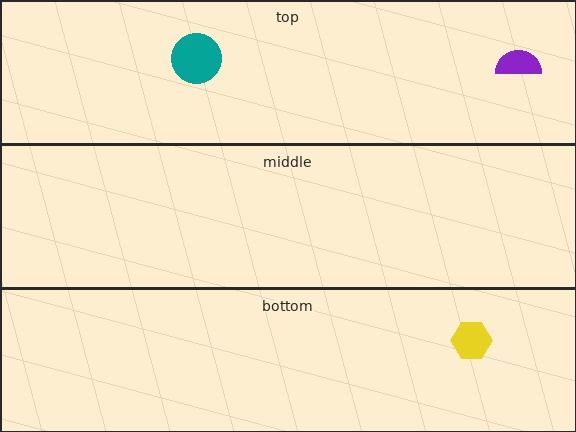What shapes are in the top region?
The purple semicircle, the teal circle.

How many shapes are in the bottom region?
1.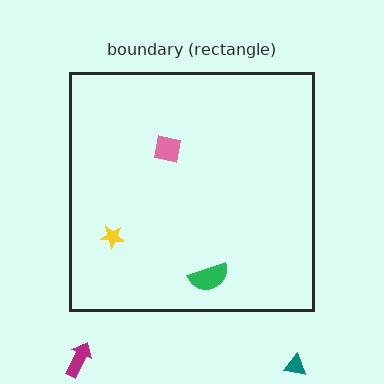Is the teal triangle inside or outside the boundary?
Outside.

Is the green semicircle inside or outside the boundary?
Inside.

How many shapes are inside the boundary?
3 inside, 2 outside.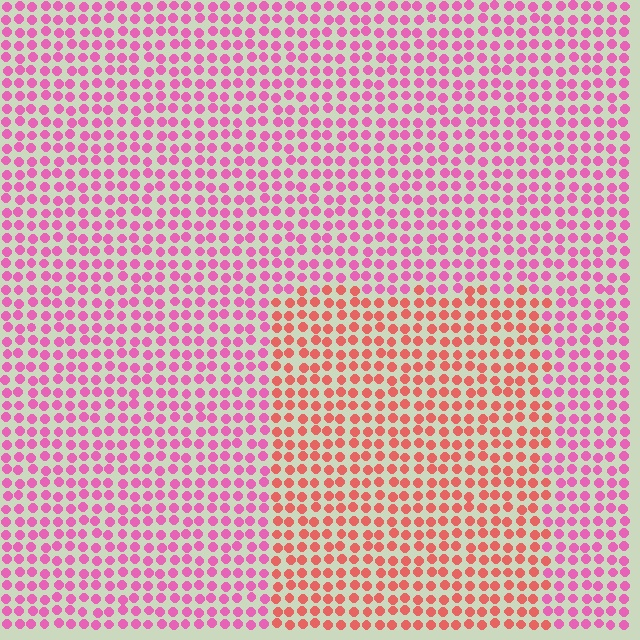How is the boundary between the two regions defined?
The boundary is defined purely by a slight shift in hue (about 40 degrees). Spacing, size, and orientation are identical on both sides.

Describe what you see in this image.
The image is filled with small pink elements in a uniform arrangement. A rectangle-shaped region is visible where the elements are tinted to a slightly different hue, forming a subtle color boundary.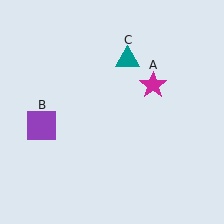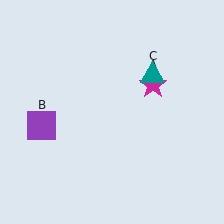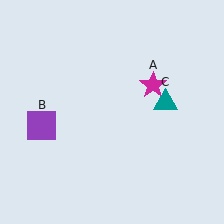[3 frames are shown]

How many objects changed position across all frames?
1 object changed position: teal triangle (object C).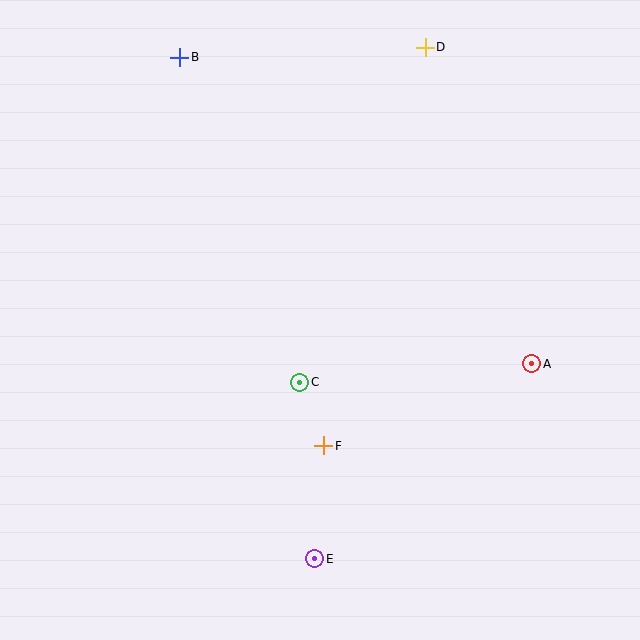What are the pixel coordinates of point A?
Point A is at (532, 364).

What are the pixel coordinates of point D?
Point D is at (425, 47).